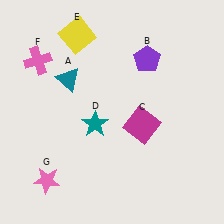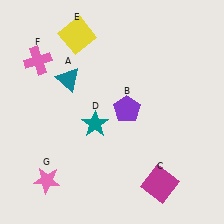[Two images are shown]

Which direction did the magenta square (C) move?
The magenta square (C) moved down.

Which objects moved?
The objects that moved are: the purple pentagon (B), the magenta square (C).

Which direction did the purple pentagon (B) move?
The purple pentagon (B) moved down.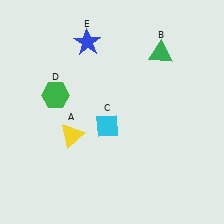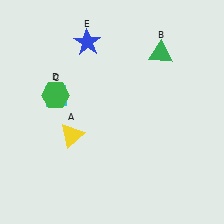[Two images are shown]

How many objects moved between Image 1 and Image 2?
1 object moved between the two images.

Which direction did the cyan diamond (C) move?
The cyan diamond (C) moved left.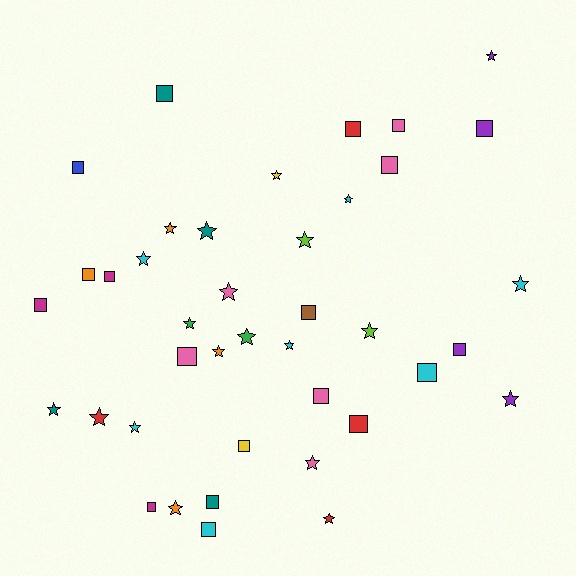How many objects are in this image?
There are 40 objects.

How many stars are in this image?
There are 21 stars.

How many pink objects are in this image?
There are 6 pink objects.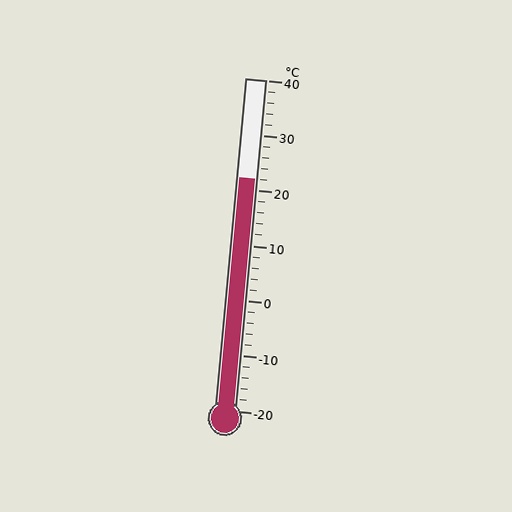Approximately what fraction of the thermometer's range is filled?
The thermometer is filled to approximately 70% of its range.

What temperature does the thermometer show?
The thermometer shows approximately 22°C.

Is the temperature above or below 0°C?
The temperature is above 0°C.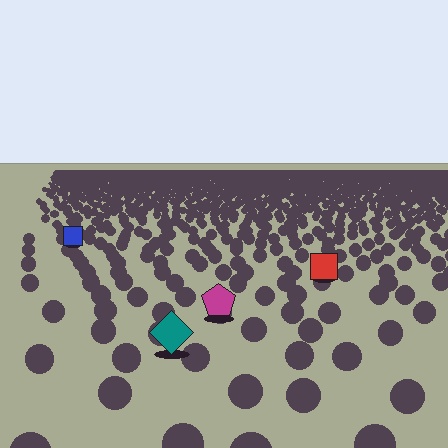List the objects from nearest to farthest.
From nearest to farthest: the teal diamond, the magenta pentagon, the red square, the blue square.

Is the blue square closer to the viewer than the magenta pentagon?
No. The magenta pentagon is closer — you can tell from the texture gradient: the ground texture is coarser near it.